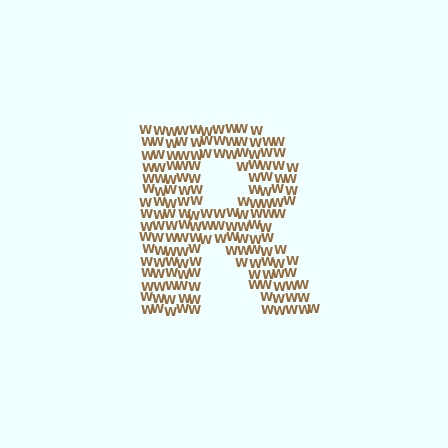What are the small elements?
The small elements are letter W's.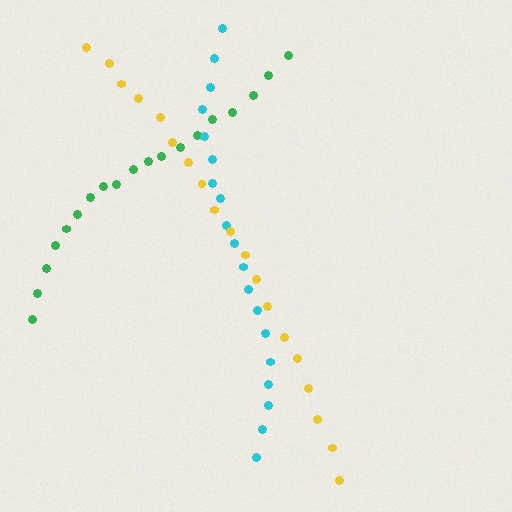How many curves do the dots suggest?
There are 3 distinct paths.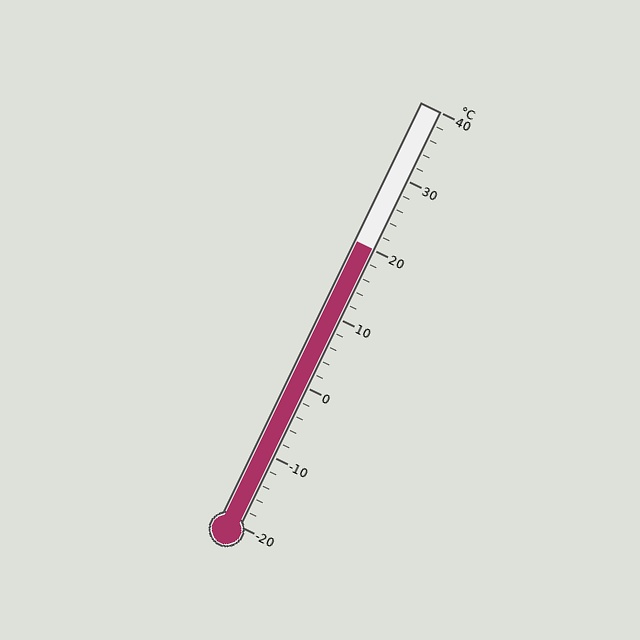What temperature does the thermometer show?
The thermometer shows approximately 20°C.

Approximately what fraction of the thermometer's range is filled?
The thermometer is filled to approximately 65% of its range.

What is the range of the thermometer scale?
The thermometer scale ranges from -20°C to 40°C.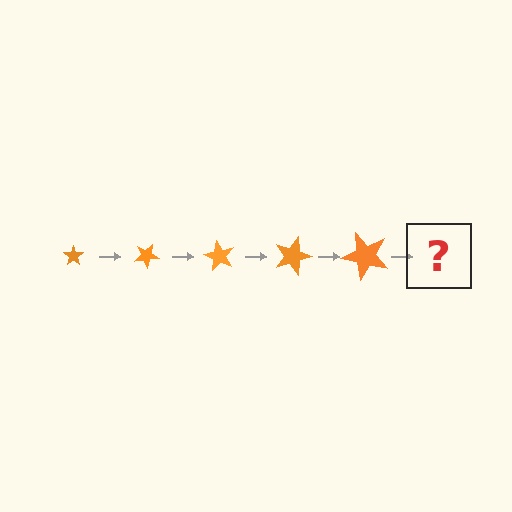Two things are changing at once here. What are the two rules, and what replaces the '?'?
The two rules are that the star grows larger each step and it rotates 30 degrees each step. The '?' should be a star, larger than the previous one and rotated 150 degrees from the start.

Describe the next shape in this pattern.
It should be a star, larger than the previous one and rotated 150 degrees from the start.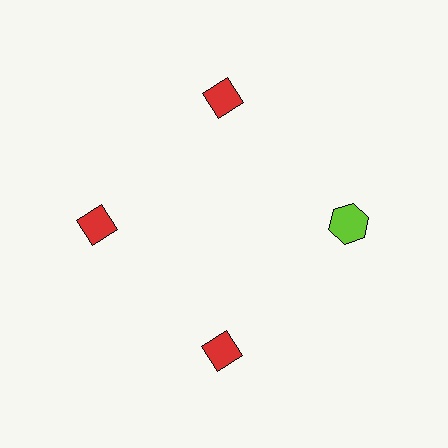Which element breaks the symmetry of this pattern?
The lime hexagon at roughly the 3 o'clock position breaks the symmetry. All other shapes are red diamonds.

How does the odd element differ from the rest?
It differs in both color (lime instead of red) and shape (hexagon instead of diamond).